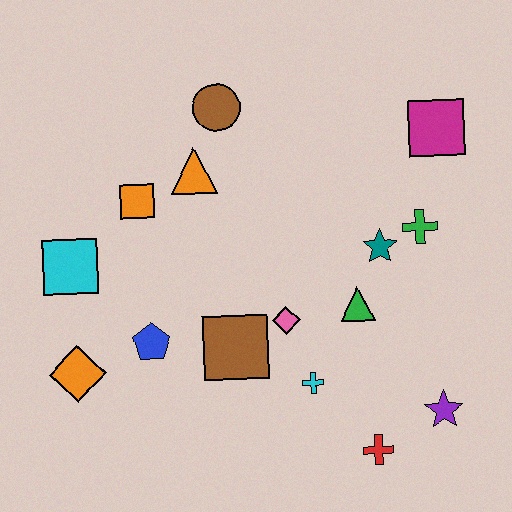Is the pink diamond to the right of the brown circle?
Yes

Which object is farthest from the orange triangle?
The purple star is farthest from the orange triangle.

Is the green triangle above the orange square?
No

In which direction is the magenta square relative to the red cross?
The magenta square is above the red cross.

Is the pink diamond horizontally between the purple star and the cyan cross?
No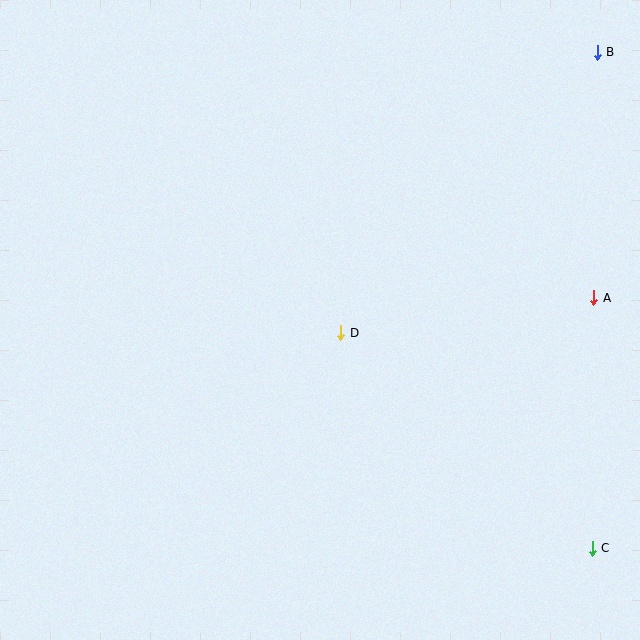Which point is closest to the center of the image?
Point D at (341, 333) is closest to the center.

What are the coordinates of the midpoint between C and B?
The midpoint between C and B is at (595, 300).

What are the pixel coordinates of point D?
Point D is at (341, 333).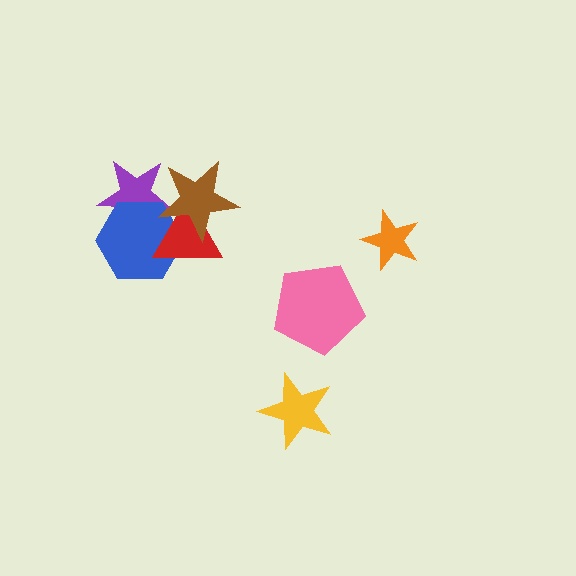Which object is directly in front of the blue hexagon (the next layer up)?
The red triangle is directly in front of the blue hexagon.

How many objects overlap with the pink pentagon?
0 objects overlap with the pink pentagon.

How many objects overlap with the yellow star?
0 objects overlap with the yellow star.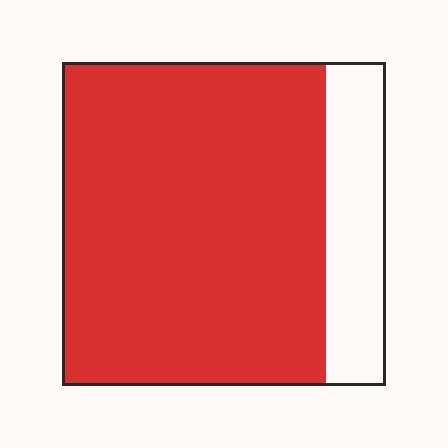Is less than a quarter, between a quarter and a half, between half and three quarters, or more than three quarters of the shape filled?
More than three quarters.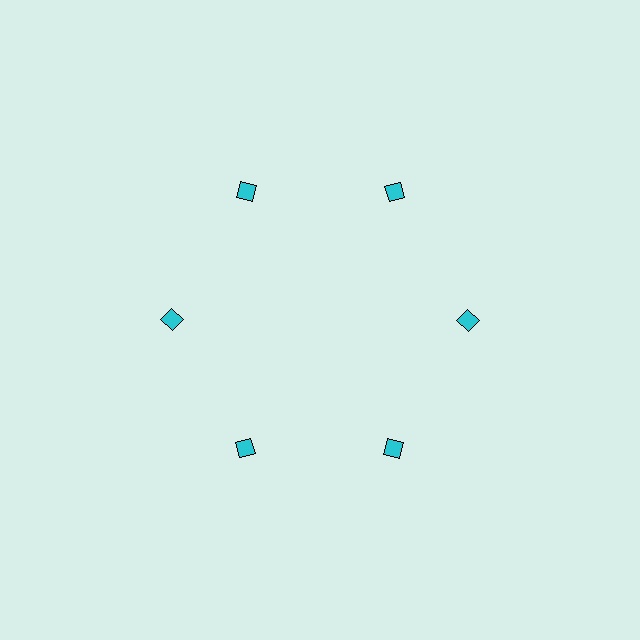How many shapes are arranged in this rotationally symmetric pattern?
There are 6 shapes, arranged in 6 groups of 1.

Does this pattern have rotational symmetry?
Yes, this pattern has 6-fold rotational symmetry. It looks the same after rotating 60 degrees around the center.